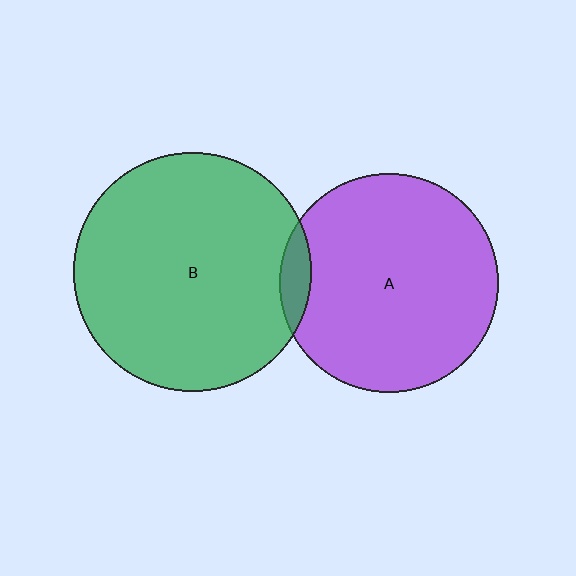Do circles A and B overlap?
Yes.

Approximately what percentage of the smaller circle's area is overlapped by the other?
Approximately 5%.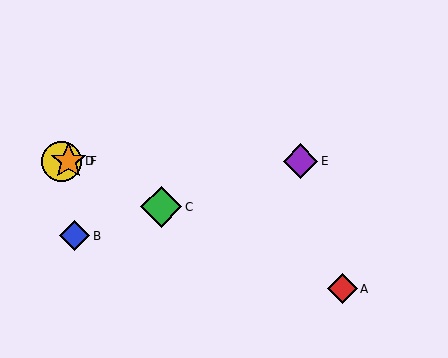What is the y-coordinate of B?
Object B is at y≈236.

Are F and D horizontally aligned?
Yes, both are at y≈161.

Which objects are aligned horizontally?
Objects D, E, F are aligned horizontally.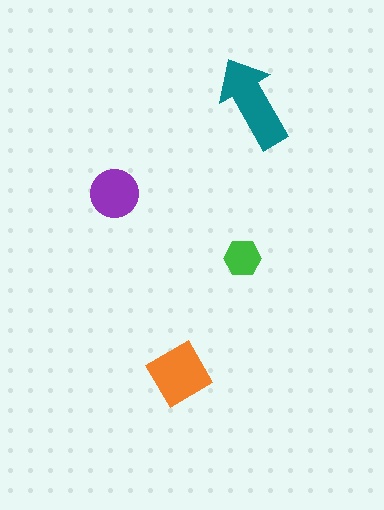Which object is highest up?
The teal arrow is topmost.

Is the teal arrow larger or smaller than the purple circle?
Larger.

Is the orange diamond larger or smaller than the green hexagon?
Larger.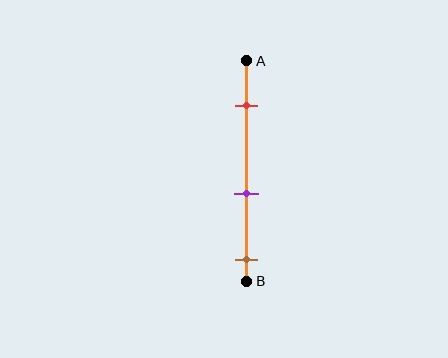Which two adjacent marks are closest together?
The purple and brown marks are the closest adjacent pair.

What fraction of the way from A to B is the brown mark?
The brown mark is approximately 90% (0.9) of the way from A to B.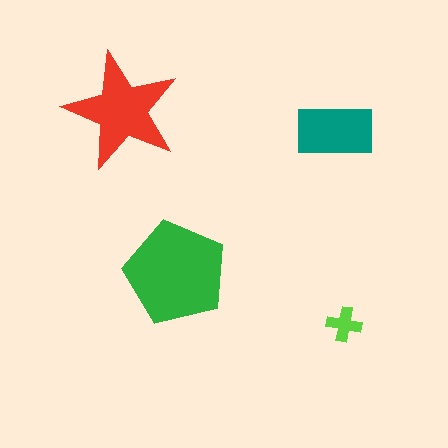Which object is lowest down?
The lime cross is bottommost.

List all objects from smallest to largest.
The lime cross, the teal rectangle, the red star, the green pentagon.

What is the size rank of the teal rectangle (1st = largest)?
3rd.